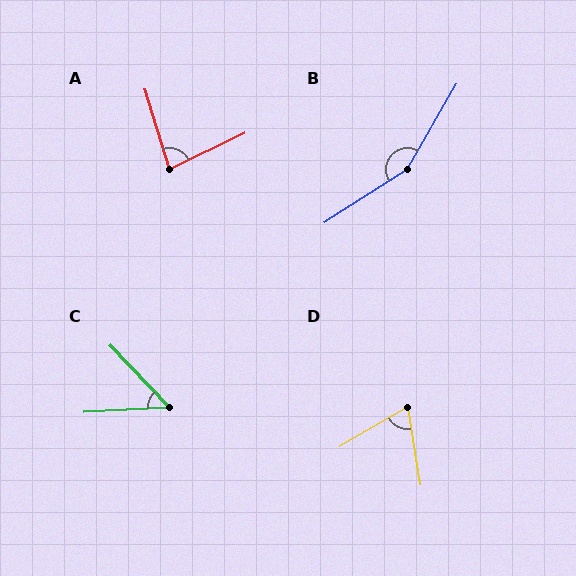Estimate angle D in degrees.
Approximately 69 degrees.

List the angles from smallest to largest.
C (49°), D (69°), A (81°), B (153°).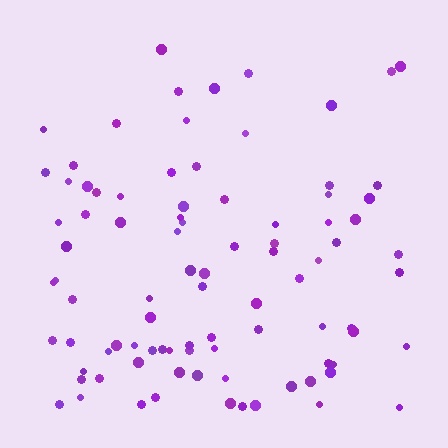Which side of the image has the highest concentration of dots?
The bottom.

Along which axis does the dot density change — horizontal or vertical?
Vertical.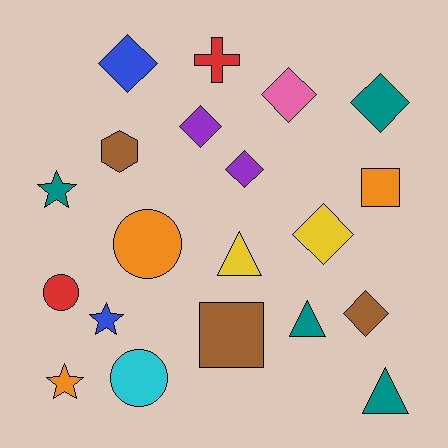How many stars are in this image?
There are 3 stars.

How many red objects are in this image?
There are 2 red objects.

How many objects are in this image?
There are 20 objects.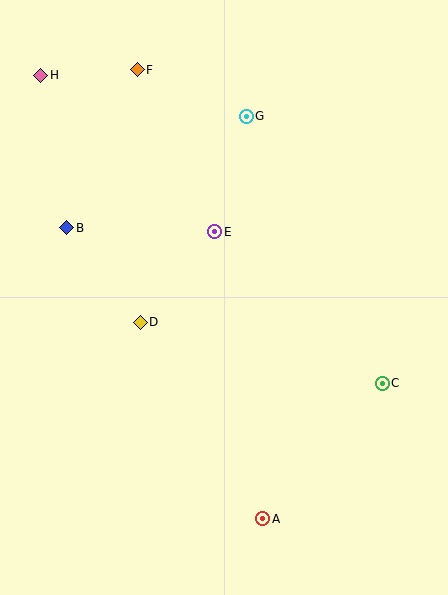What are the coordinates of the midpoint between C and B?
The midpoint between C and B is at (224, 305).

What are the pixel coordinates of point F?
Point F is at (137, 70).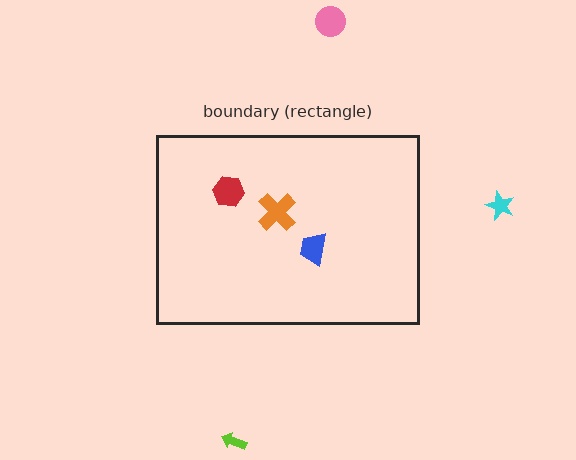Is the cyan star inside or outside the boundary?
Outside.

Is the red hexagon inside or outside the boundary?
Inside.